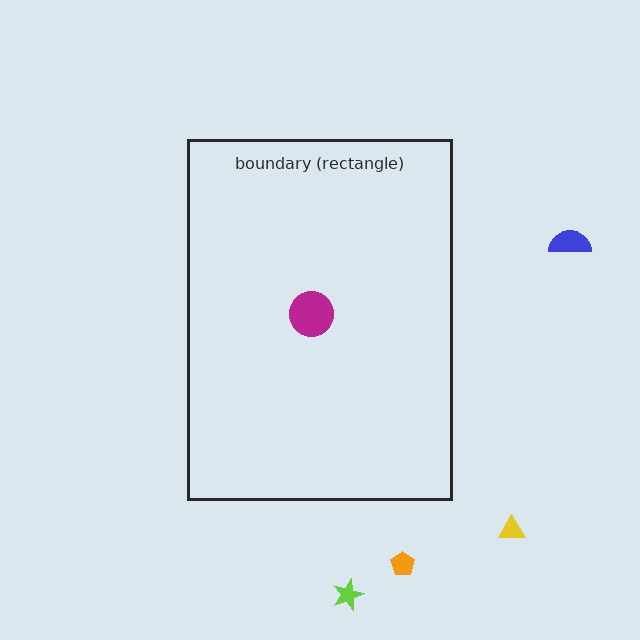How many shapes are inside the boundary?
1 inside, 4 outside.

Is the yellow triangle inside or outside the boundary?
Outside.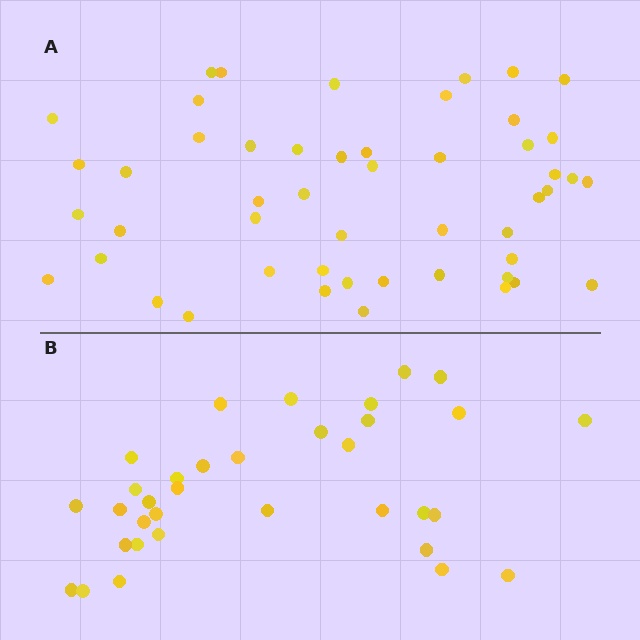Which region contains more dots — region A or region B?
Region A (the top region) has more dots.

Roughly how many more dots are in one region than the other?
Region A has approximately 15 more dots than region B.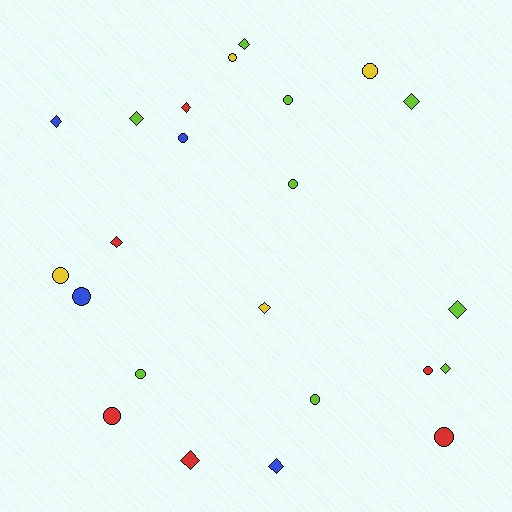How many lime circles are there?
There are 4 lime circles.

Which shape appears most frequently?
Circle, with 12 objects.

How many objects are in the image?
There are 23 objects.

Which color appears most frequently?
Lime, with 9 objects.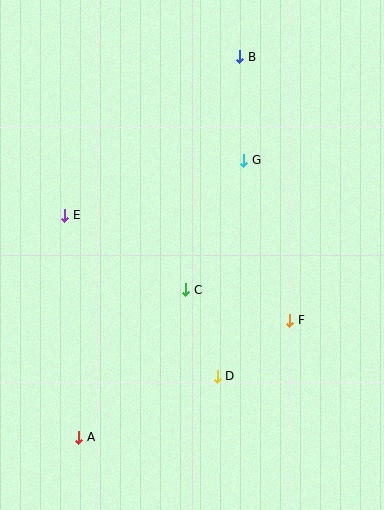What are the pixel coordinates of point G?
Point G is at (244, 160).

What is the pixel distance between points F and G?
The distance between F and G is 166 pixels.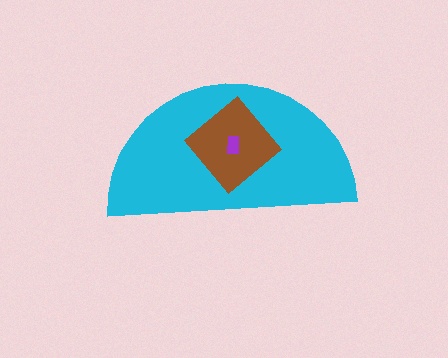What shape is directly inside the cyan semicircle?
The brown diamond.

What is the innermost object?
The purple rectangle.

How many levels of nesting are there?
3.